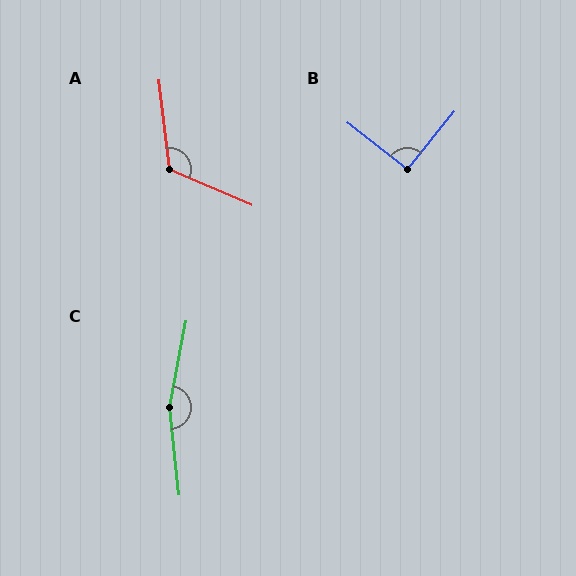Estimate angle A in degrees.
Approximately 120 degrees.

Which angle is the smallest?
B, at approximately 91 degrees.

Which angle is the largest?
C, at approximately 163 degrees.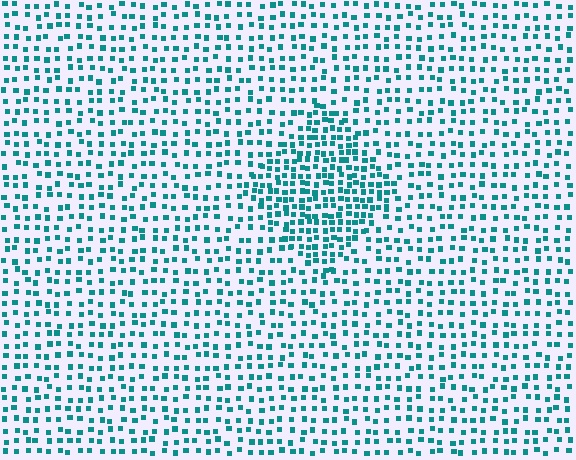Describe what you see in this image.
The image contains small teal elements arranged at two different densities. A diamond-shaped region is visible where the elements are more densely packed than the surrounding area.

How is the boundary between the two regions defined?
The boundary is defined by a change in element density (approximately 1.8x ratio). All elements are the same color, size, and shape.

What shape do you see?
I see a diamond.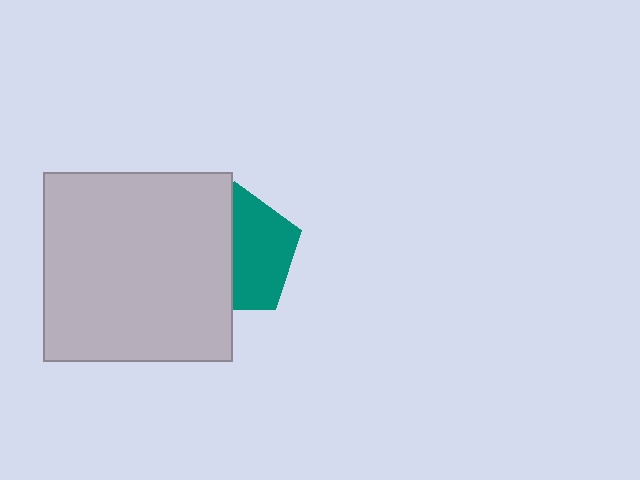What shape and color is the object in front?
The object in front is a light gray square.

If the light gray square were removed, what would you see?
You would see the complete teal pentagon.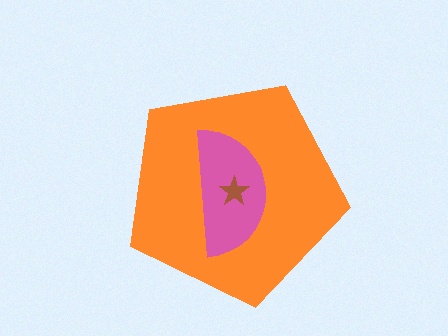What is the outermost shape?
The orange pentagon.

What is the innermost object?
The brown star.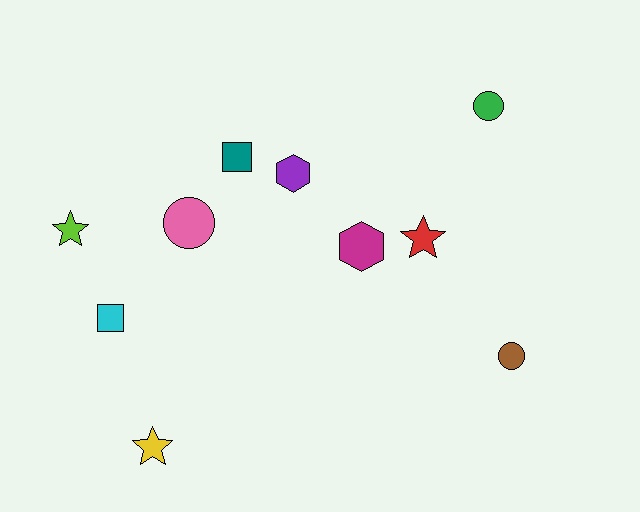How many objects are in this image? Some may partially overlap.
There are 10 objects.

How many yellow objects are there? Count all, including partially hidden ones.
There is 1 yellow object.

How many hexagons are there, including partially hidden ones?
There are 2 hexagons.